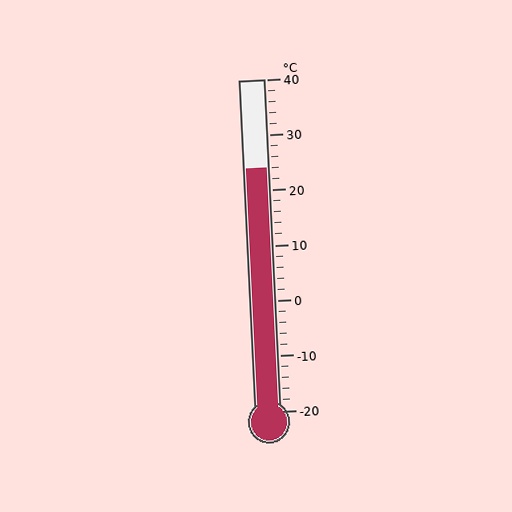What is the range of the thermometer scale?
The thermometer scale ranges from -20°C to 40°C.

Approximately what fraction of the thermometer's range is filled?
The thermometer is filled to approximately 75% of its range.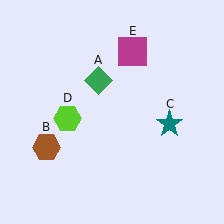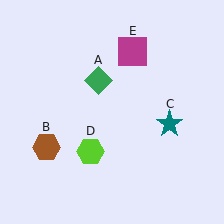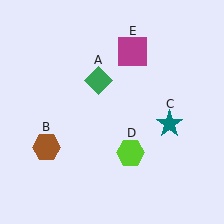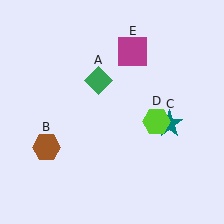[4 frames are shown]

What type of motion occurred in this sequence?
The lime hexagon (object D) rotated counterclockwise around the center of the scene.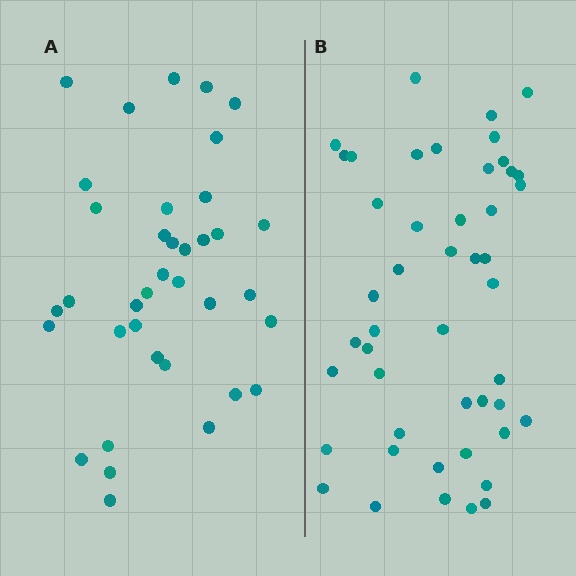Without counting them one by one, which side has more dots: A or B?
Region B (the right region) has more dots.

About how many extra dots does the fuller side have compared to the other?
Region B has roughly 10 or so more dots than region A.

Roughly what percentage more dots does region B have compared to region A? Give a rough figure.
About 25% more.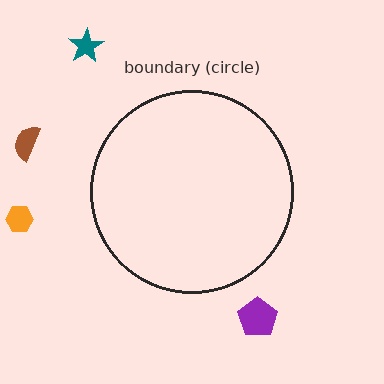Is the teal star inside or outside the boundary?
Outside.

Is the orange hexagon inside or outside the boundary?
Outside.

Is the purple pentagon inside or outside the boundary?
Outside.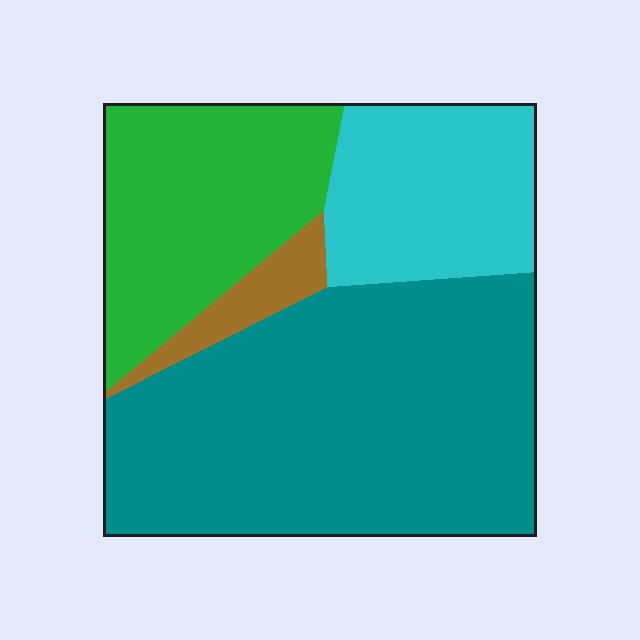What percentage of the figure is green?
Green takes up about one quarter (1/4) of the figure.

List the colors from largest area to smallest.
From largest to smallest: teal, green, cyan, brown.